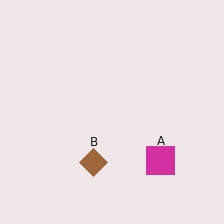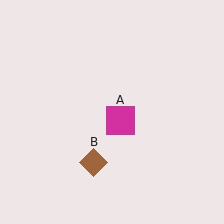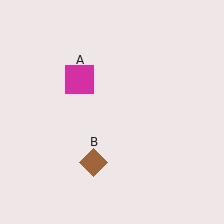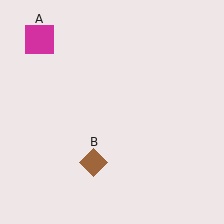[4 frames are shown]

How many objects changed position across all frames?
1 object changed position: magenta square (object A).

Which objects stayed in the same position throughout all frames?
Brown diamond (object B) remained stationary.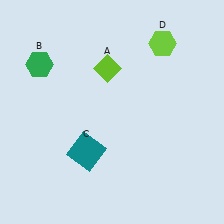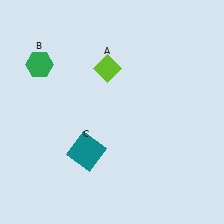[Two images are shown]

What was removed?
The lime hexagon (D) was removed in Image 2.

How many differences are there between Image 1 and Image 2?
There is 1 difference between the two images.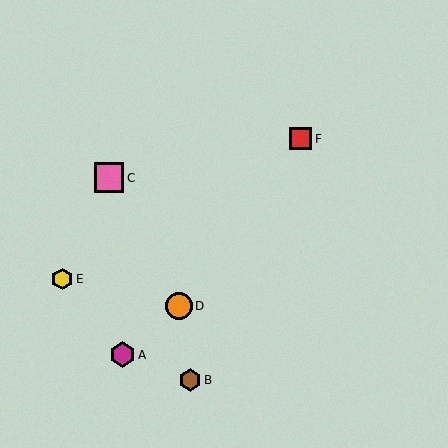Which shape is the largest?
The pink square (labeled C) is the largest.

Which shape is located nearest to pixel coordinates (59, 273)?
The yellow hexagon (labeled E) at (62, 279) is nearest to that location.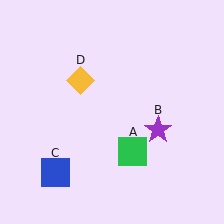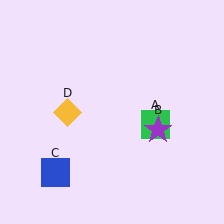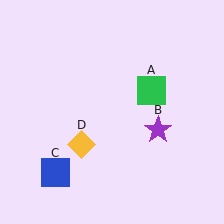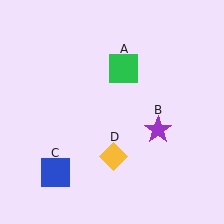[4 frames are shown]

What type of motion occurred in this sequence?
The green square (object A), yellow diamond (object D) rotated counterclockwise around the center of the scene.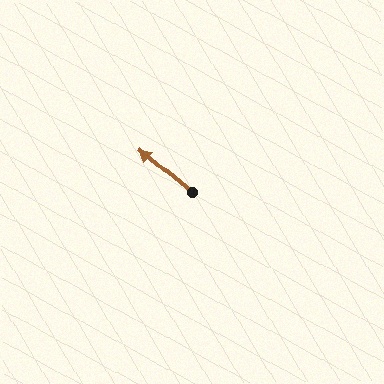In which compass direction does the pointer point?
Northwest.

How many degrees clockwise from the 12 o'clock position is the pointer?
Approximately 309 degrees.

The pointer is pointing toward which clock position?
Roughly 10 o'clock.